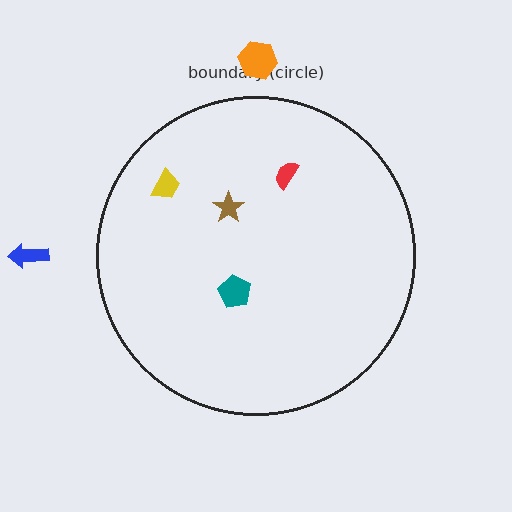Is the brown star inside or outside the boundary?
Inside.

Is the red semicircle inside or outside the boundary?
Inside.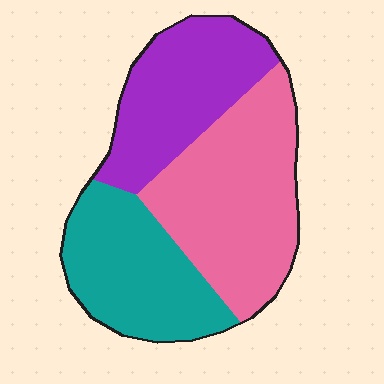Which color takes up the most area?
Pink, at roughly 40%.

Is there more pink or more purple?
Pink.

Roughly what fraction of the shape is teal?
Teal covers about 30% of the shape.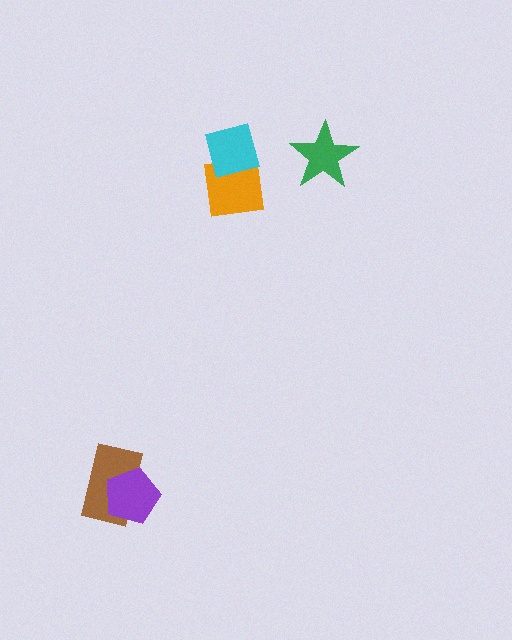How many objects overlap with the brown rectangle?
1 object overlaps with the brown rectangle.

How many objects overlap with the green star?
0 objects overlap with the green star.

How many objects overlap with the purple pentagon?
1 object overlaps with the purple pentagon.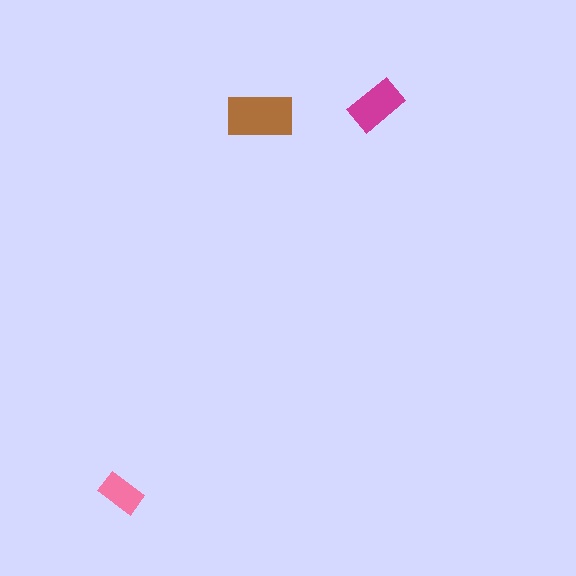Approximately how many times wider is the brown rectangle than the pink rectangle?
About 1.5 times wider.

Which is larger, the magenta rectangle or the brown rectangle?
The brown one.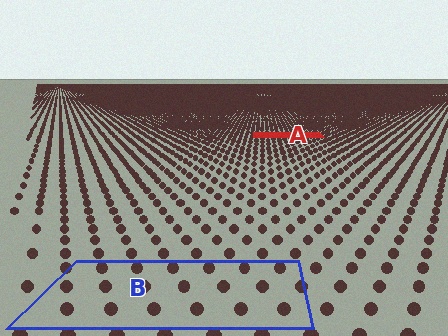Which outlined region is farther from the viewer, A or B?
Region A is farther from the viewer — the texture elements inside it appear smaller and more densely packed.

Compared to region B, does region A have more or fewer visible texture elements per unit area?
Region A has more texture elements per unit area — they are packed more densely because it is farther away.